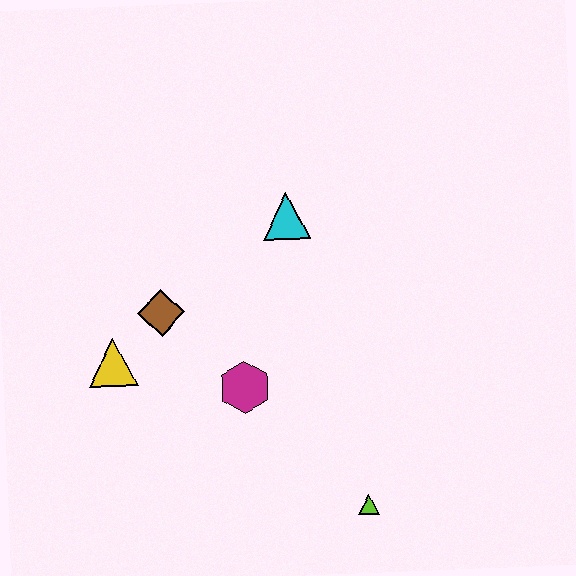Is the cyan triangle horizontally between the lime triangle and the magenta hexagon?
Yes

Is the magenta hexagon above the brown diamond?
No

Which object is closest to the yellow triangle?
The brown diamond is closest to the yellow triangle.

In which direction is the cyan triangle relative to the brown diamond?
The cyan triangle is to the right of the brown diamond.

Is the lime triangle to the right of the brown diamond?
Yes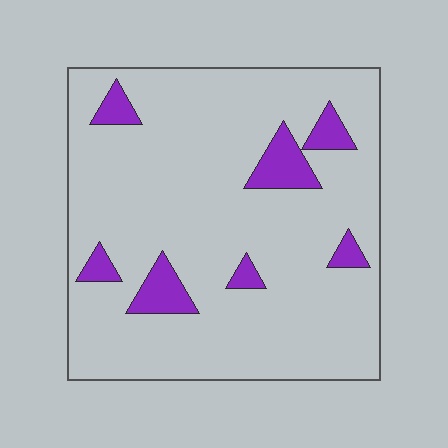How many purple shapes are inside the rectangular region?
7.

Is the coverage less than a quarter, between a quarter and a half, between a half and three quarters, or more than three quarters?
Less than a quarter.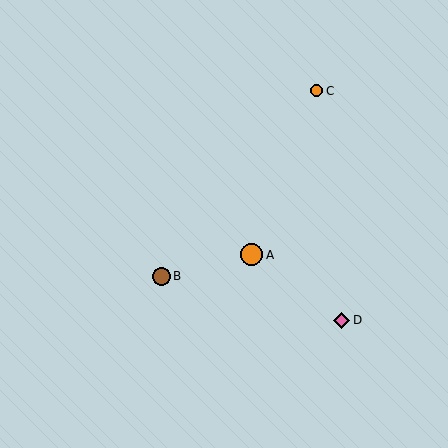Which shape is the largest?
The orange circle (labeled A) is the largest.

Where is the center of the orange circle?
The center of the orange circle is at (317, 91).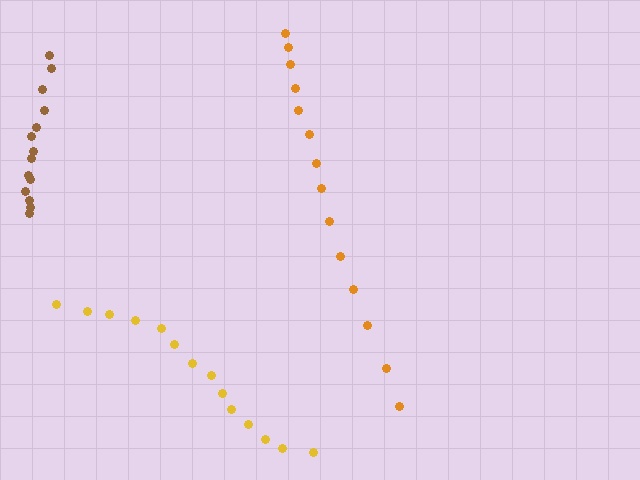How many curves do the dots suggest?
There are 3 distinct paths.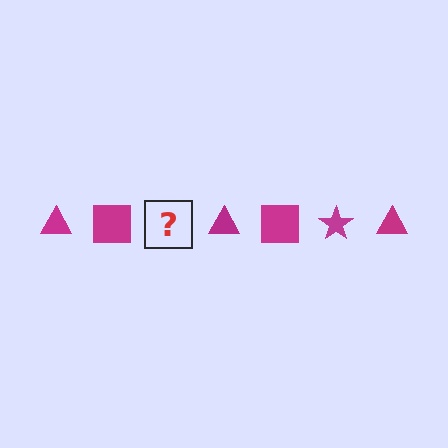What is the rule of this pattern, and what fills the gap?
The rule is that the pattern cycles through triangle, square, star shapes in magenta. The gap should be filled with a magenta star.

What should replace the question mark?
The question mark should be replaced with a magenta star.